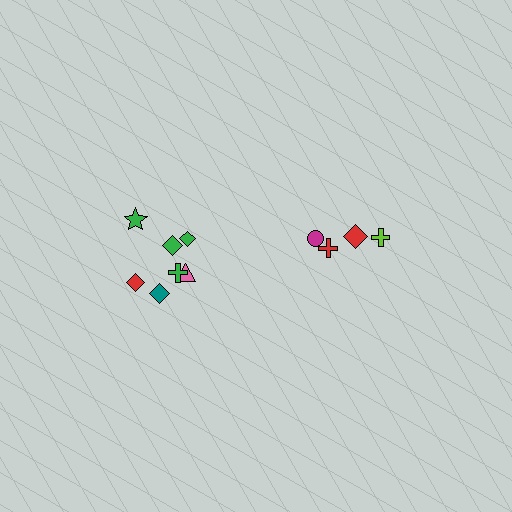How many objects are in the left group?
There are 7 objects.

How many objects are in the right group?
There are 4 objects.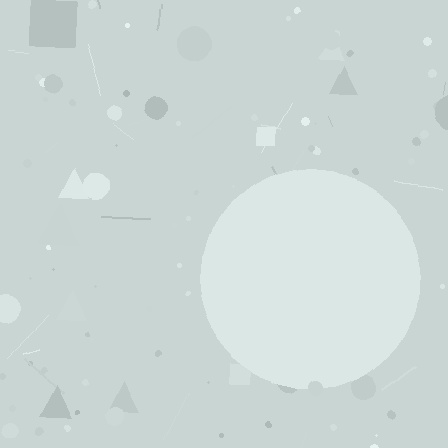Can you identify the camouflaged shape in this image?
The camouflaged shape is a circle.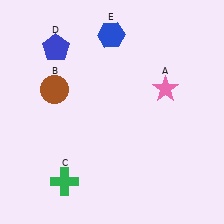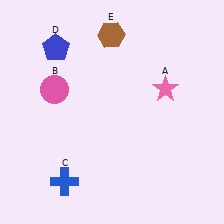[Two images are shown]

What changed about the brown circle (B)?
In Image 1, B is brown. In Image 2, it changed to pink.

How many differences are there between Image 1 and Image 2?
There are 3 differences between the two images.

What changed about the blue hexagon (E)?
In Image 1, E is blue. In Image 2, it changed to brown.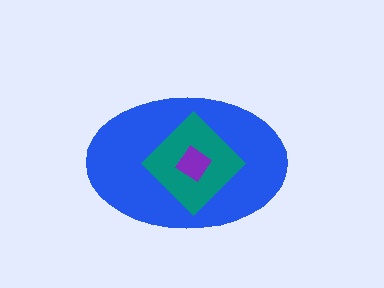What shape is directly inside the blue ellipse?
The teal diamond.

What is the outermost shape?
The blue ellipse.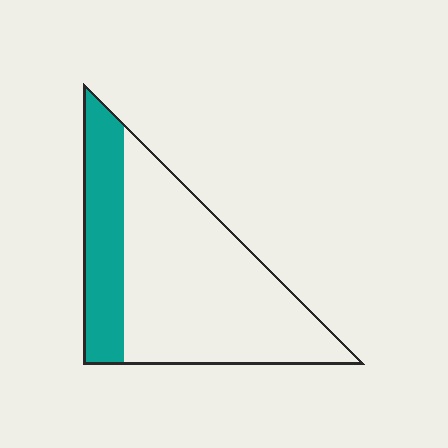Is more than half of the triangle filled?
No.